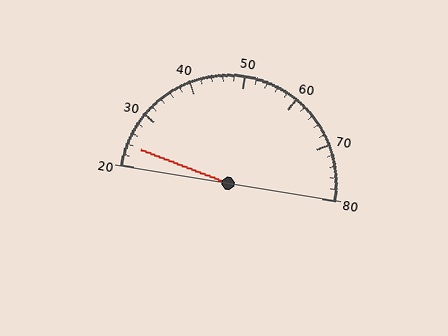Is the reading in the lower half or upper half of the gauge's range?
The reading is in the lower half of the range (20 to 80).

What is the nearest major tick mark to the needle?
The nearest major tick mark is 20.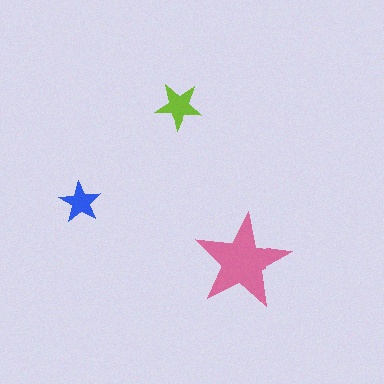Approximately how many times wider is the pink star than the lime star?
About 2 times wider.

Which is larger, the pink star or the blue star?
The pink one.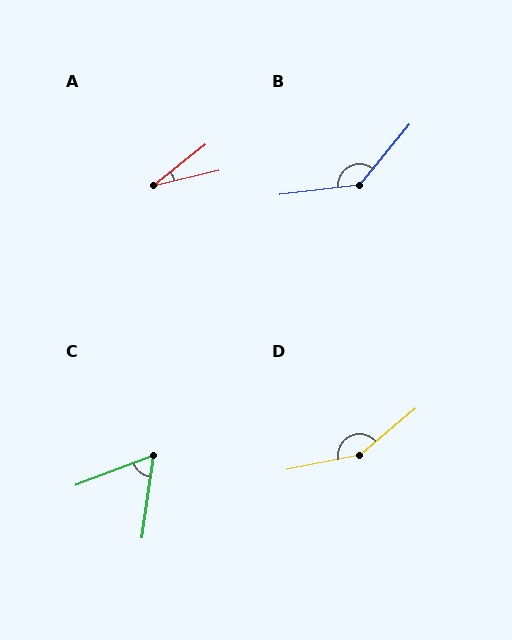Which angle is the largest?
D, at approximately 151 degrees.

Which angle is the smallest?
A, at approximately 25 degrees.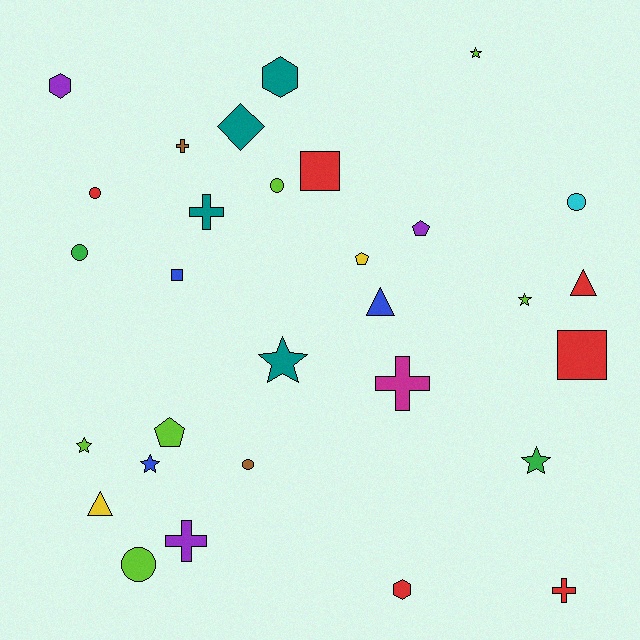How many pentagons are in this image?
There are 3 pentagons.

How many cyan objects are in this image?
There is 1 cyan object.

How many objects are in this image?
There are 30 objects.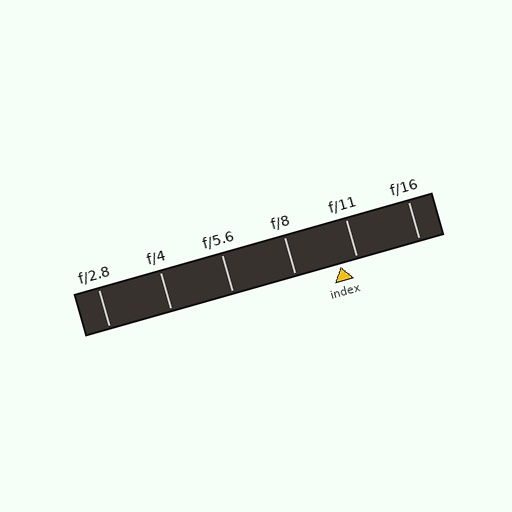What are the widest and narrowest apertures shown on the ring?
The widest aperture shown is f/2.8 and the narrowest is f/16.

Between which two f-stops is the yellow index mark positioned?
The index mark is between f/8 and f/11.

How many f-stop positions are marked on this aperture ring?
There are 6 f-stop positions marked.